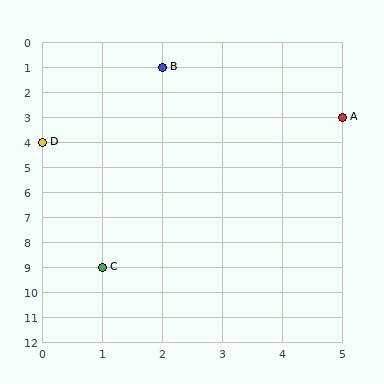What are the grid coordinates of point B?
Point B is at grid coordinates (2, 1).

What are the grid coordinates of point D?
Point D is at grid coordinates (0, 4).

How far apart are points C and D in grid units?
Points C and D are 1 column and 5 rows apart (about 5.1 grid units diagonally).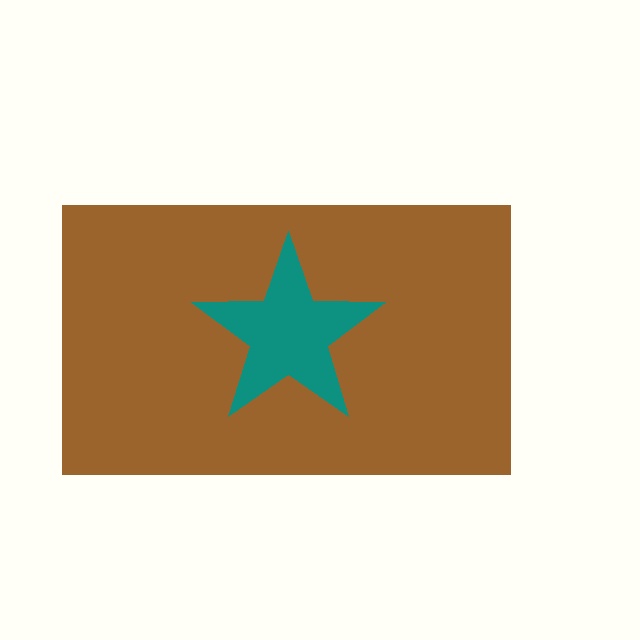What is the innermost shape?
The teal star.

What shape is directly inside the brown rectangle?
The teal star.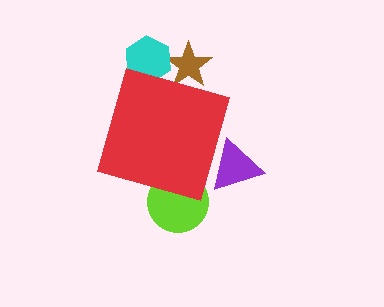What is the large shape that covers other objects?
A red diamond.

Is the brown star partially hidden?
Yes, the brown star is partially hidden behind the red diamond.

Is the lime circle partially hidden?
Yes, the lime circle is partially hidden behind the red diamond.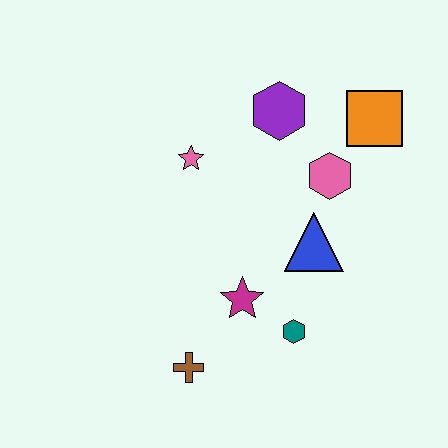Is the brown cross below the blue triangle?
Yes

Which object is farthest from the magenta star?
The orange square is farthest from the magenta star.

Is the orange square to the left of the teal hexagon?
No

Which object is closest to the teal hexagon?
The magenta star is closest to the teal hexagon.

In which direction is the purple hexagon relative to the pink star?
The purple hexagon is to the right of the pink star.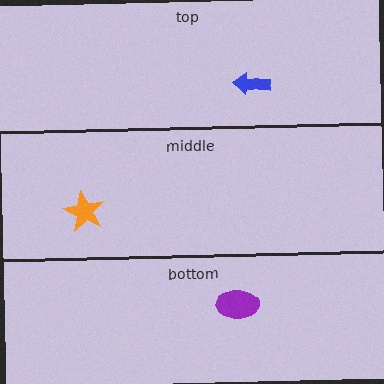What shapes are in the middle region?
The orange star.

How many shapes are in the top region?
1.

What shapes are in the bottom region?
The purple ellipse.